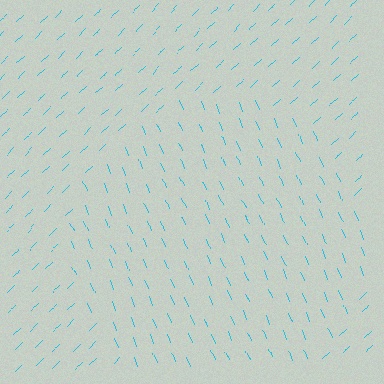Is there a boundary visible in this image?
Yes, there is a texture boundary formed by a change in line orientation.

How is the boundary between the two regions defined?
The boundary is defined purely by a change in line orientation (approximately 70 degrees difference). All lines are the same color and thickness.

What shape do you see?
I see a circle.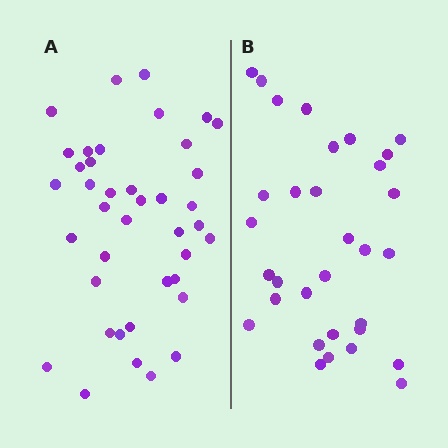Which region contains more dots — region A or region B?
Region A (the left region) has more dots.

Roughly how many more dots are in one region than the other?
Region A has roughly 8 or so more dots than region B.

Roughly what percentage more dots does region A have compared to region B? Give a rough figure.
About 25% more.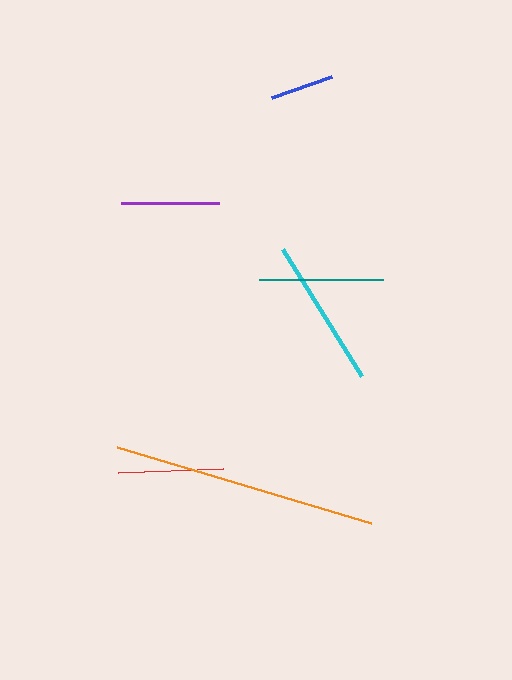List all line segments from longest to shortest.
From longest to shortest: orange, cyan, teal, red, purple, blue.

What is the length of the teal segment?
The teal segment is approximately 125 pixels long.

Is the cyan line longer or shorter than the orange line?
The orange line is longer than the cyan line.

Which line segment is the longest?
The orange line is the longest at approximately 265 pixels.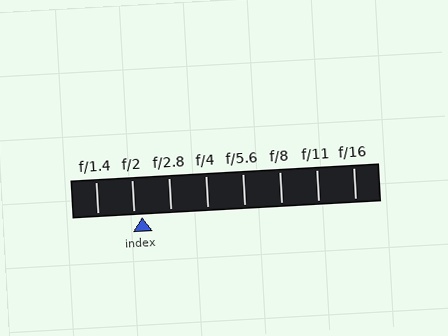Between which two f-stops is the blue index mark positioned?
The index mark is between f/2 and f/2.8.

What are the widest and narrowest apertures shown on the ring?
The widest aperture shown is f/1.4 and the narrowest is f/16.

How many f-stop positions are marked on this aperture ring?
There are 8 f-stop positions marked.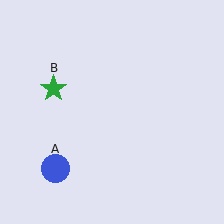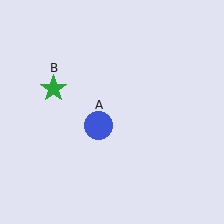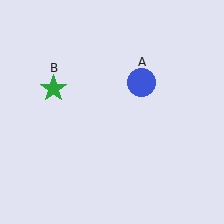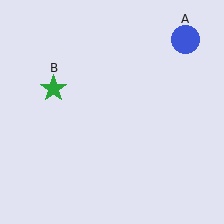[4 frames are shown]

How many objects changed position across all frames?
1 object changed position: blue circle (object A).